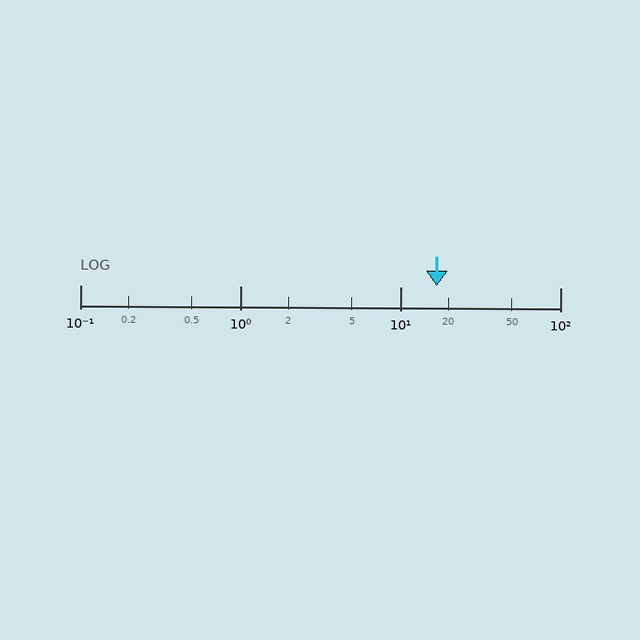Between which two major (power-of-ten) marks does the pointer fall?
The pointer is between 10 and 100.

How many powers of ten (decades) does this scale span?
The scale spans 3 decades, from 0.1 to 100.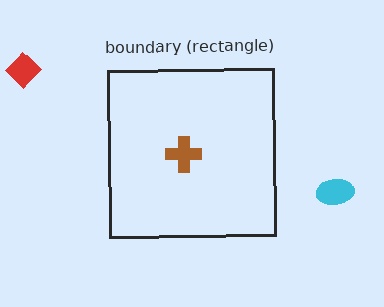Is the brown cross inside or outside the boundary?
Inside.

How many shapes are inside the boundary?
1 inside, 2 outside.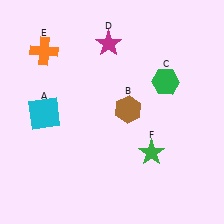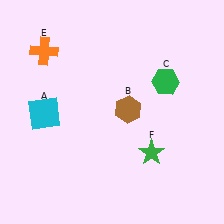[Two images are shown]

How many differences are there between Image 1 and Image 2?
There is 1 difference between the two images.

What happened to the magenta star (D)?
The magenta star (D) was removed in Image 2. It was in the top-left area of Image 1.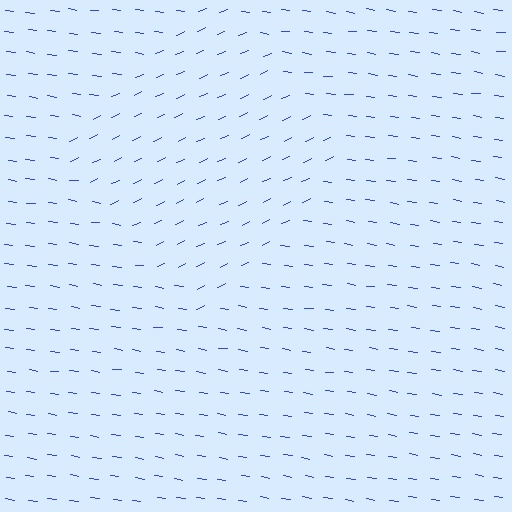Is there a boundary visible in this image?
Yes, there is a texture boundary formed by a change in line orientation.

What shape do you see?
I see a diamond.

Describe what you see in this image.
The image is filled with small blue line segments. A diamond region in the image has lines oriented differently from the surrounding lines, creating a visible texture boundary.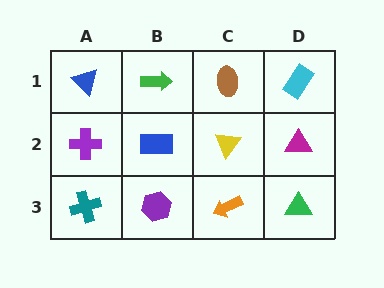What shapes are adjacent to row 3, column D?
A magenta triangle (row 2, column D), an orange arrow (row 3, column C).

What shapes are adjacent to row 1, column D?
A magenta triangle (row 2, column D), a brown ellipse (row 1, column C).